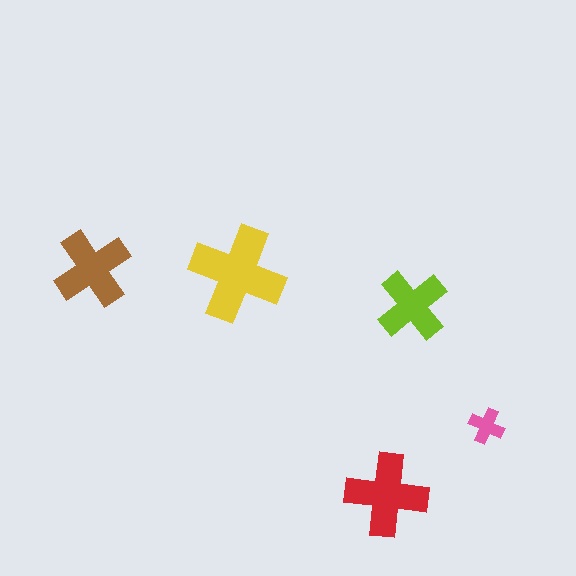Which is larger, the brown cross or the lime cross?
The brown one.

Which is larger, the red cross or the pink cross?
The red one.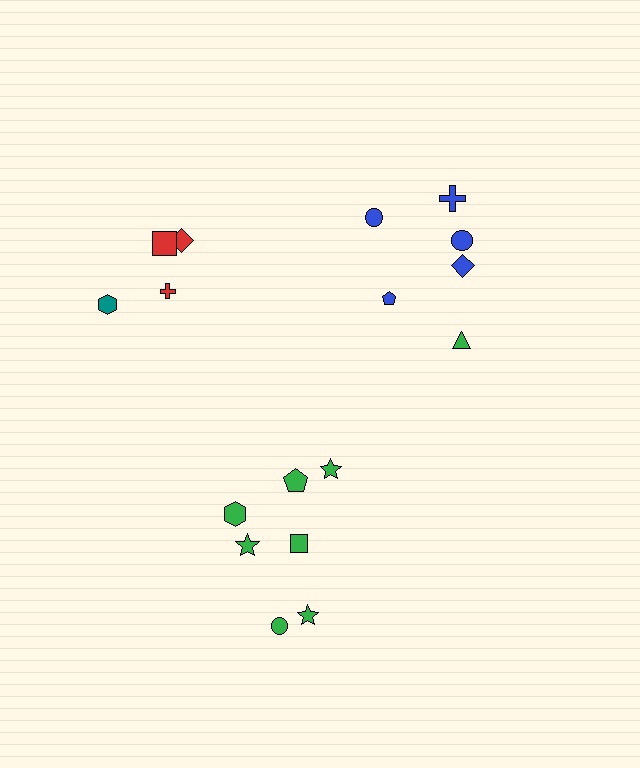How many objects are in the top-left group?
There are 4 objects.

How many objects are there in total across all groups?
There are 17 objects.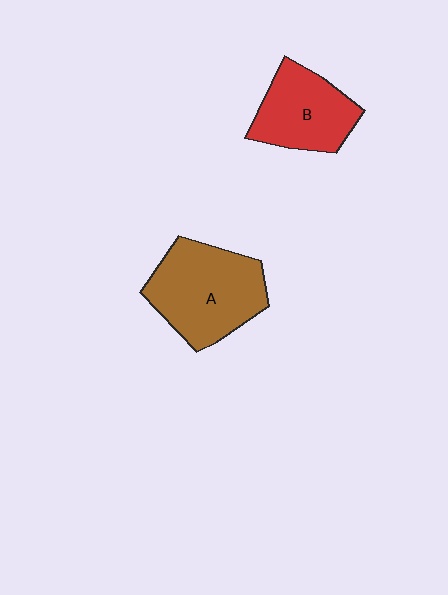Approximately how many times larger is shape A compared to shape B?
Approximately 1.3 times.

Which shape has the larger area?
Shape A (brown).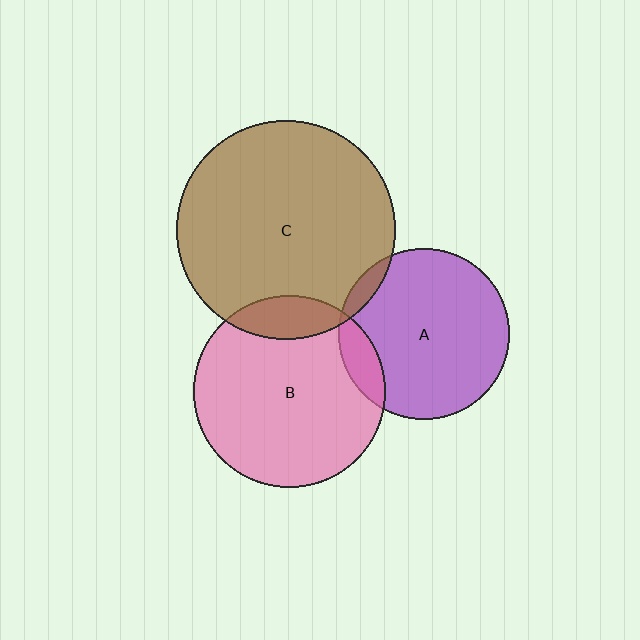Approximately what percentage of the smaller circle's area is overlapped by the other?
Approximately 15%.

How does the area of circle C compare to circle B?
Approximately 1.3 times.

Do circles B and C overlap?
Yes.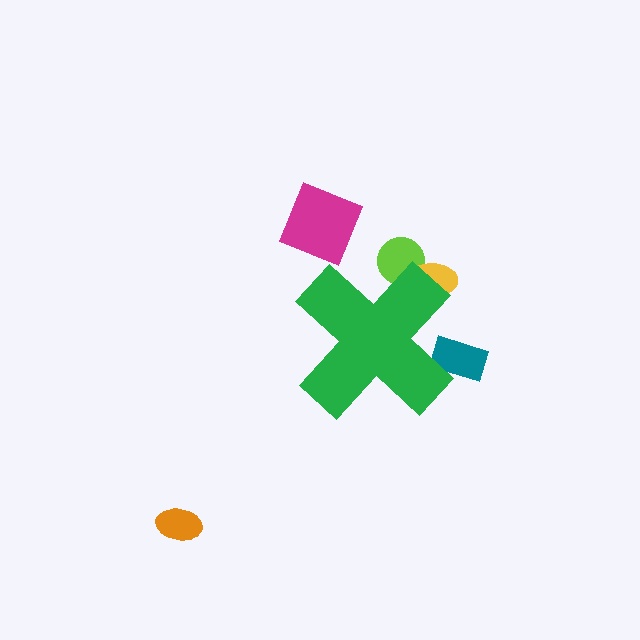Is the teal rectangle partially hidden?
Yes, the teal rectangle is partially hidden behind the green cross.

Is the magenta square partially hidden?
No, the magenta square is fully visible.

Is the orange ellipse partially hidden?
No, the orange ellipse is fully visible.